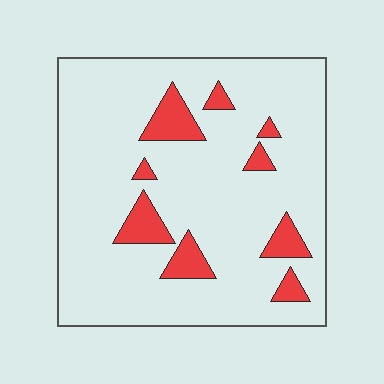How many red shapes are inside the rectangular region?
9.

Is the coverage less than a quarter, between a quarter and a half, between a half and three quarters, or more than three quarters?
Less than a quarter.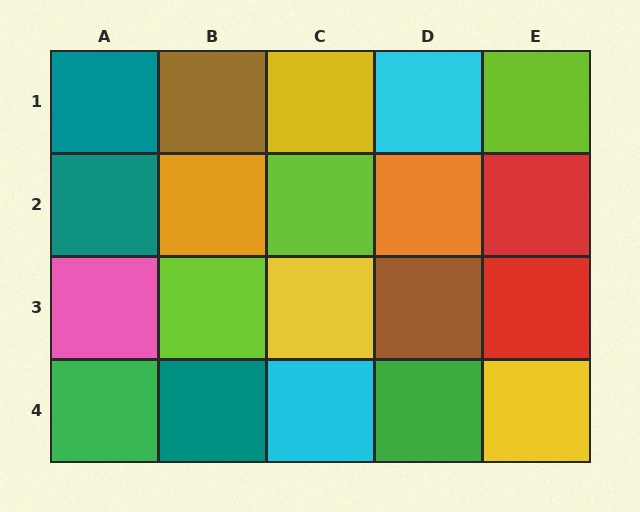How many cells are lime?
3 cells are lime.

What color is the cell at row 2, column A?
Teal.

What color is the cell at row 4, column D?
Green.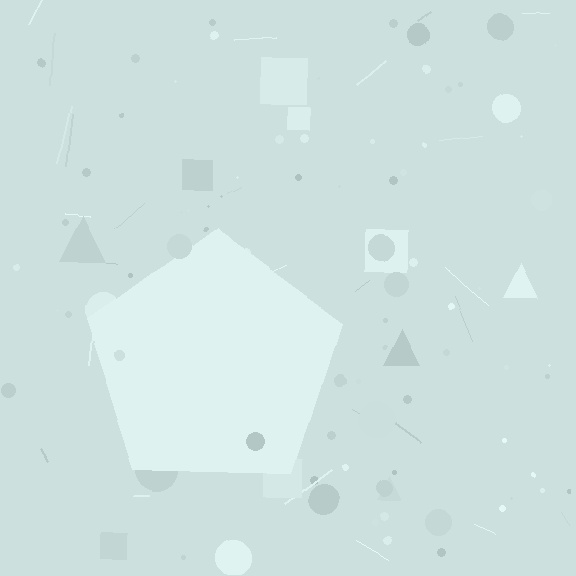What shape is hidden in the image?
A pentagon is hidden in the image.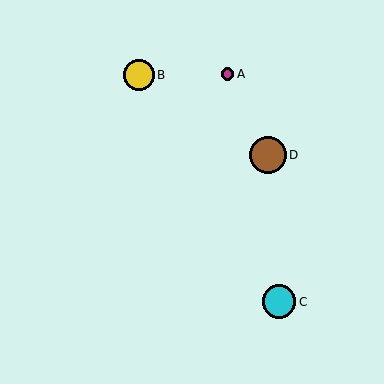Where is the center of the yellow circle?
The center of the yellow circle is at (139, 75).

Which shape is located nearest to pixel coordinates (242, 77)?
The magenta circle (labeled A) at (227, 74) is nearest to that location.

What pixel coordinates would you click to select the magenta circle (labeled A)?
Click at (227, 74) to select the magenta circle A.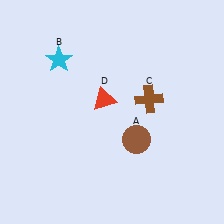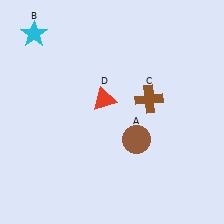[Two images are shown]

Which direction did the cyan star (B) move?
The cyan star (B) moved up.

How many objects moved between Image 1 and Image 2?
1 object moved between the two images.